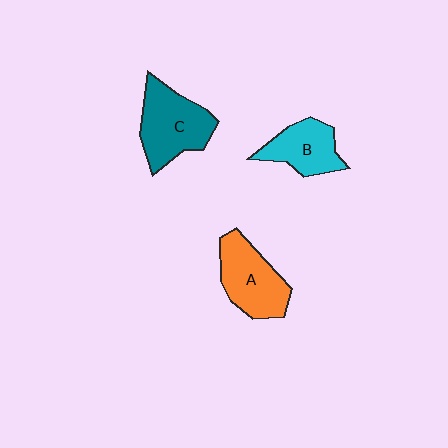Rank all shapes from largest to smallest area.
From largest to smallest: C (teal), A (orange), B (cyan).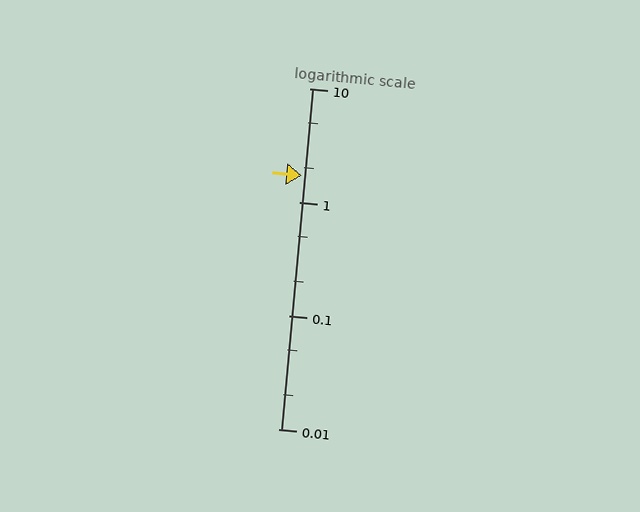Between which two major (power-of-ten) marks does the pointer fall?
The pointer is between 1 and 10.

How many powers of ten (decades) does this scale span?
The scale spans 3 decades, from 0.01 to 10.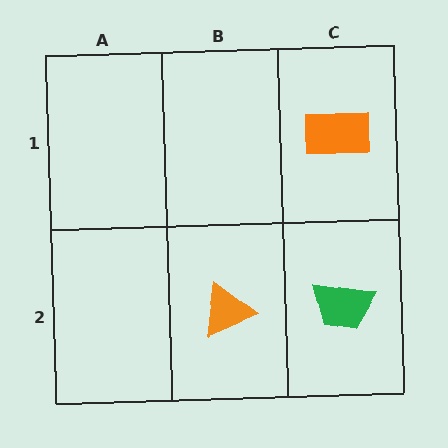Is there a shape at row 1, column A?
No, that cell is empty.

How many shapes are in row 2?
2 shapes.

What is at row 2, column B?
An orange triangle.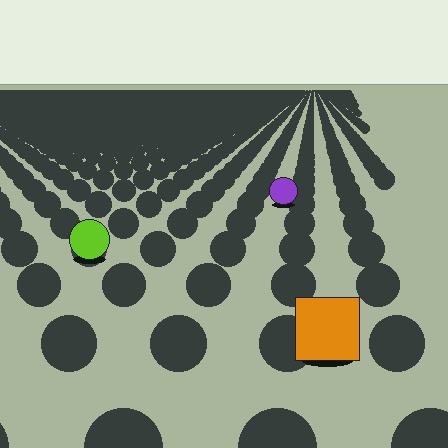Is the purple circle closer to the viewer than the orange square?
No. The orange square is closer — you can tell from the texture gradient: the ground texture is coarser near it.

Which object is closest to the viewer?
The orange square is closest. The texture marks near it are larger and more spread out.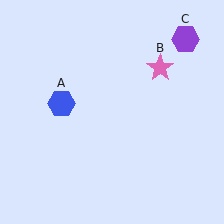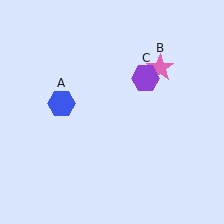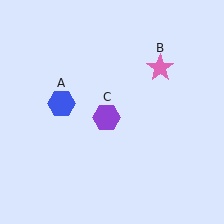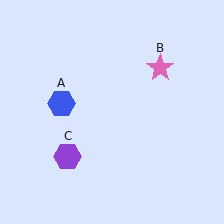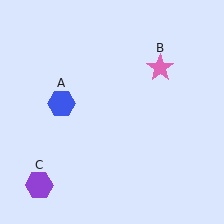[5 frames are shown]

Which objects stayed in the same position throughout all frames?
Blue hexagon (object A) and pink star (object B) remained stationary.